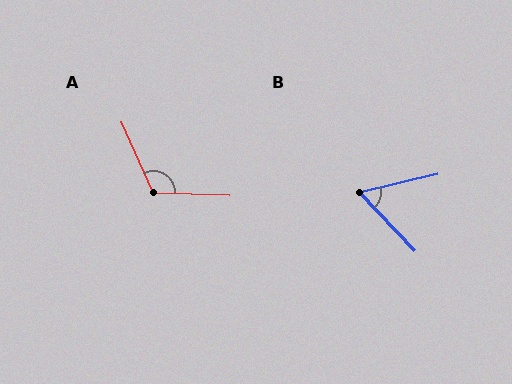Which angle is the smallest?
B, at approximately 60 degrees.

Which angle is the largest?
A, at approximately 116 degrees.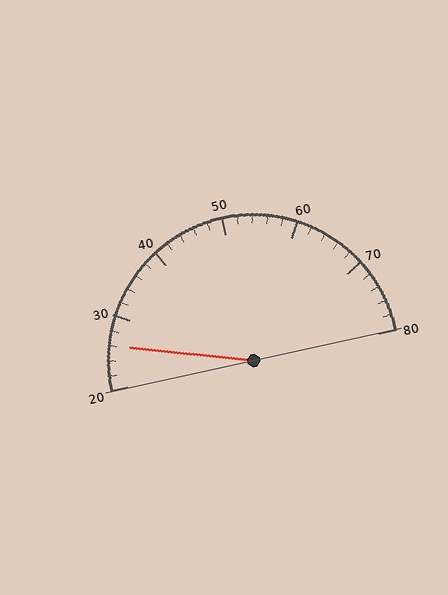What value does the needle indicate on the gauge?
The needle indicates approximately 26.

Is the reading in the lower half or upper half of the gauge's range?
The reading is in the lower half of the range (20 to 80).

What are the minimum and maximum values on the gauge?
The gauge ranges from 20 to 80.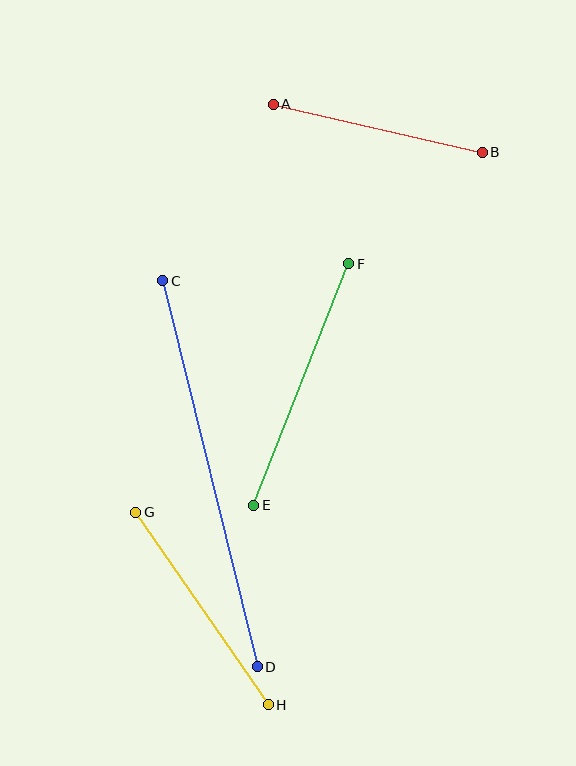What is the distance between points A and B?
The distance is approximately 214 pixels.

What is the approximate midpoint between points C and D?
The midpoint is at approximately (210, 474) pixels.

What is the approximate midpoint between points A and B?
The midpoint is at approximately (378, 128) pixels.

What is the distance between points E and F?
The distance is approximately 260 pixels.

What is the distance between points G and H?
The distance is approximately 234 pixels.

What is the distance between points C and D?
The distance is approximately 397 pixels.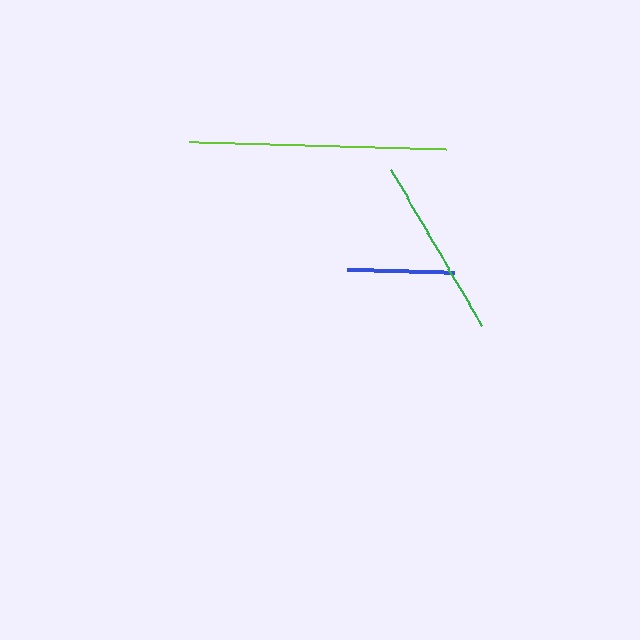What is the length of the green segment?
The green segment is approximately 180 pixels long.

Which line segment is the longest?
The lime line is the longest at approximately 257 pixels.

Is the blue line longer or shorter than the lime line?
The lime line is longer than the blue line.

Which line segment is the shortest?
The blue line is the shortest at approximately 107 pixels.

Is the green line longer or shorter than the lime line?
The lime line is longer than the green line.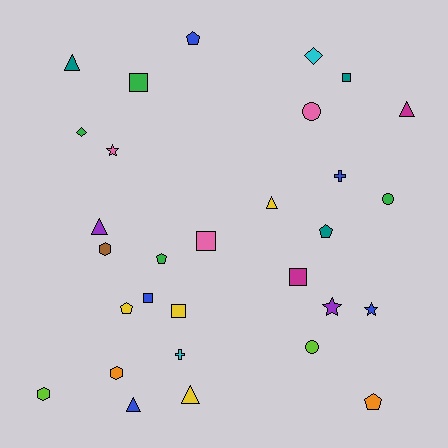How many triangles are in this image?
There are 6 triangles.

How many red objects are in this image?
There are no red objects.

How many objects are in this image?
There are 30 objects.